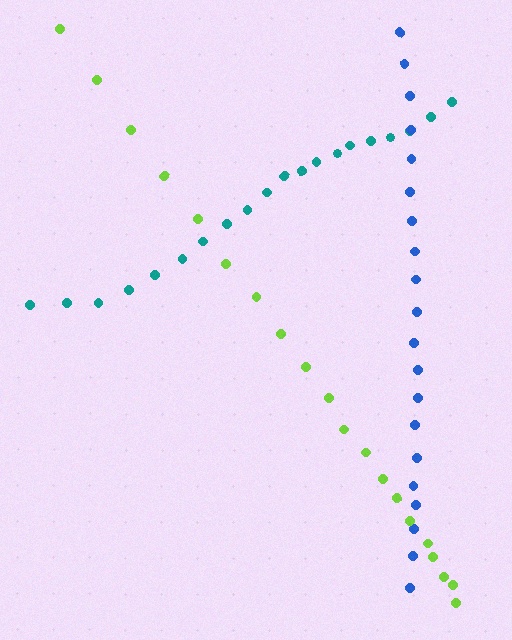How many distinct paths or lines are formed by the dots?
There are 3 distinct paths.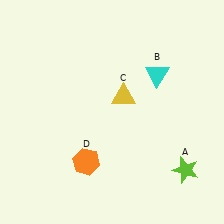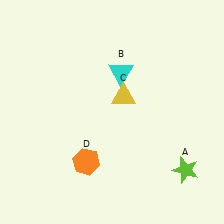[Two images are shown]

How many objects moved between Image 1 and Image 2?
1 object moved between the two images.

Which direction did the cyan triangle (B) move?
The cyan triangle (B) moved left.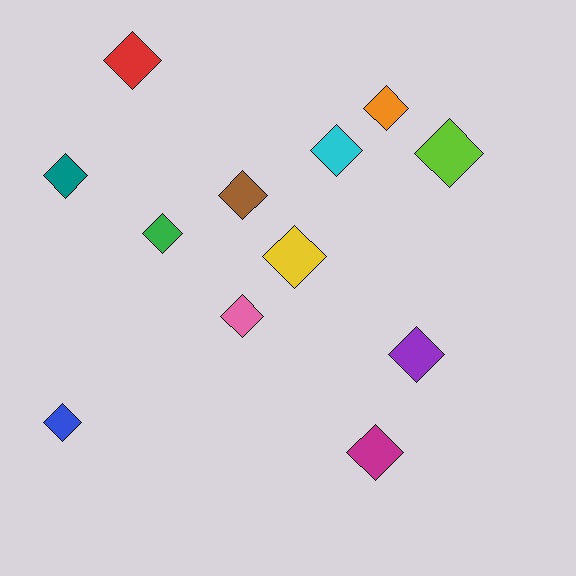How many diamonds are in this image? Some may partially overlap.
There are 12 diamonds.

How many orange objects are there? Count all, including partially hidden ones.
There is 1 orange object.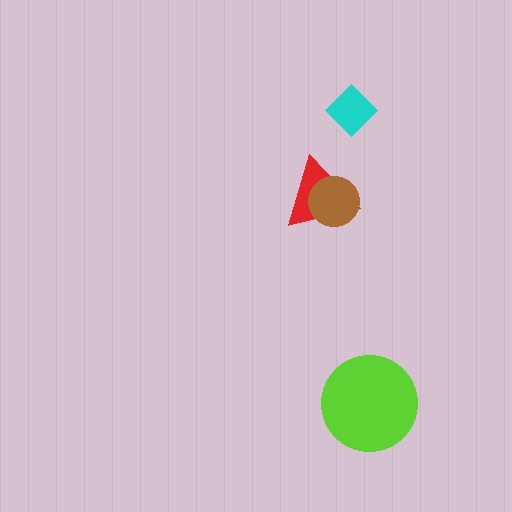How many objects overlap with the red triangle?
1 object overlaps with the red triangle.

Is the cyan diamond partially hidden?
No, no other shape covers it.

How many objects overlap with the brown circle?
1 object overlaps with the brown circle.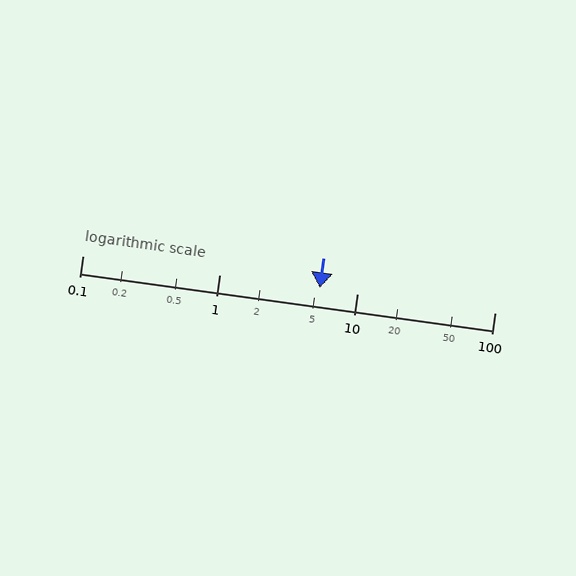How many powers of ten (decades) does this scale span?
The scale spans 3 decades, from 0.1 to 100.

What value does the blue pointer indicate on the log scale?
The pointer indicates approximately 5.3.